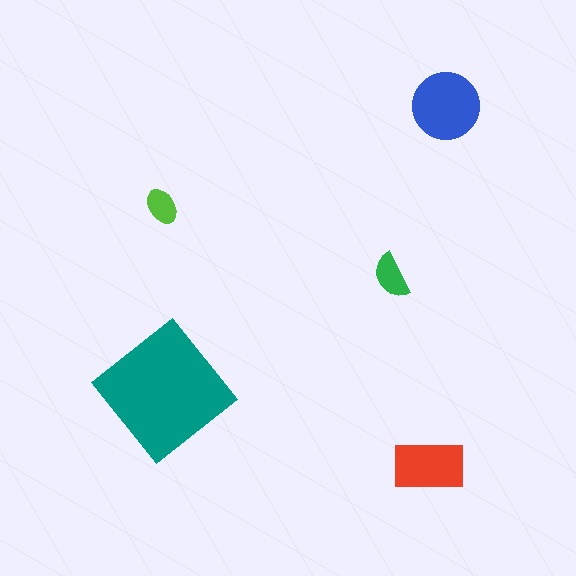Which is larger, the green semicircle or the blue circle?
The blue circle.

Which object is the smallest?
The lime ellipse.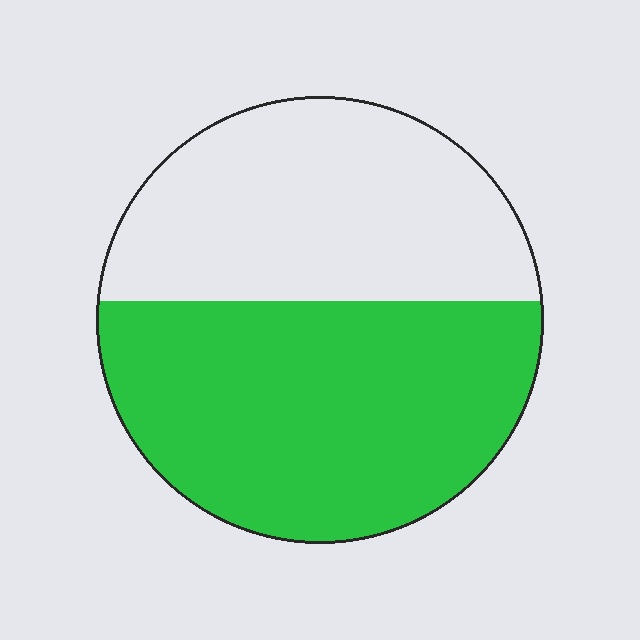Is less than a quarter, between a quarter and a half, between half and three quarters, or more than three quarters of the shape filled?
Between half and three quarters.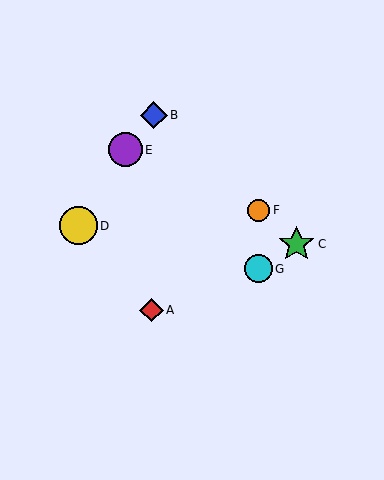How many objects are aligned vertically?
2 objects (F, G) are aligned vertically.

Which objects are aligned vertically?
Objects F, G are aligned vertically.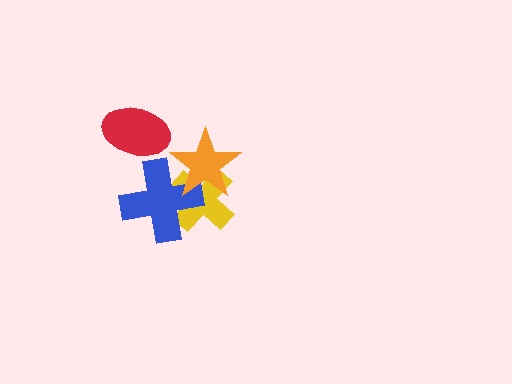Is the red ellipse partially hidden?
No, no other shape covers it.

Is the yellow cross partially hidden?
Yes, it is partially covered by another shape.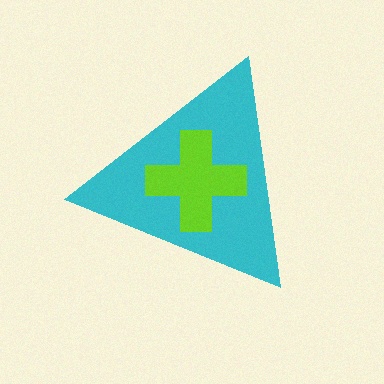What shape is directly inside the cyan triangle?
The lime cross.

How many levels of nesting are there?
2.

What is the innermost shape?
The lime cross.